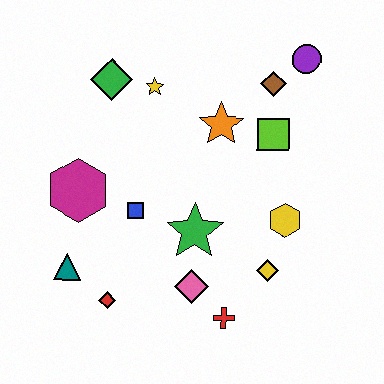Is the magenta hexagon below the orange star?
Yes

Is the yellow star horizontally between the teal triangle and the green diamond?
No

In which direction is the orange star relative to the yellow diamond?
The orange star is above the yellow diamond.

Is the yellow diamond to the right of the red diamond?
Yes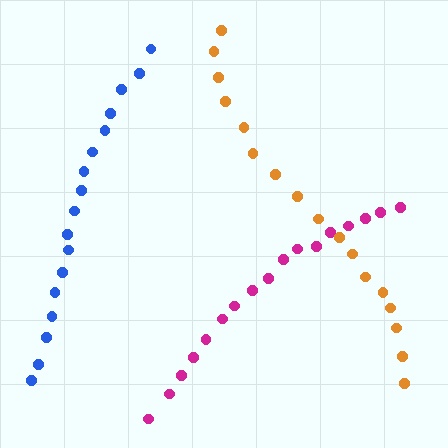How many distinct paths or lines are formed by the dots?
There are 3 distinct paths.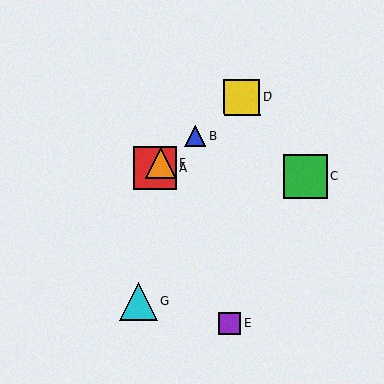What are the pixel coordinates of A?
Object A is at (155, 168).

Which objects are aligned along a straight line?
Objects A, B, D, F are aligned along a straight line.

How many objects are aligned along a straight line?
4 objects (A, B, D, F) are aligned along a straight line.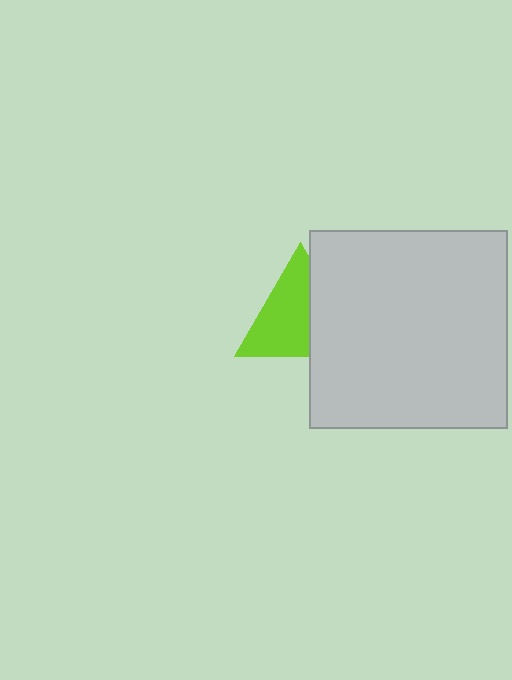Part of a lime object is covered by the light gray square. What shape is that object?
It is a triangle.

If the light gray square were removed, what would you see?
You would see the complete lime triangle.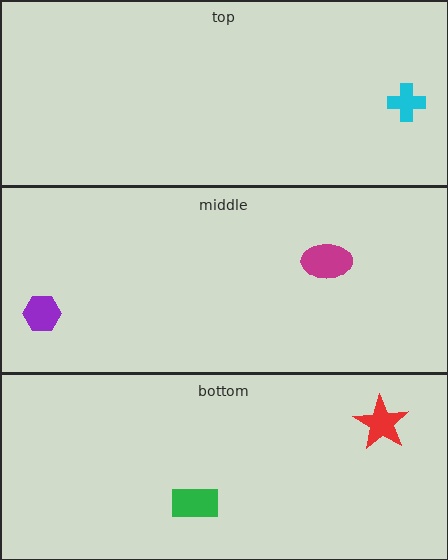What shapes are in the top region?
The cyan cross.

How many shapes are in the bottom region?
2.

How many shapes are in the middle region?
2.